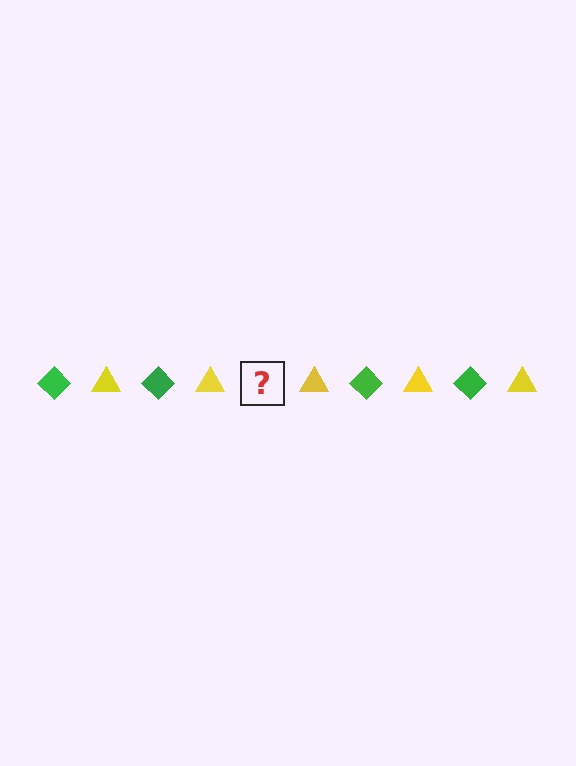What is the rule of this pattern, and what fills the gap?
The rule is that the pattern alternates between green diamond and yellow triangle. The gap should be filled with a green diamond.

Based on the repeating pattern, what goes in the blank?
The blank should be a green diamond.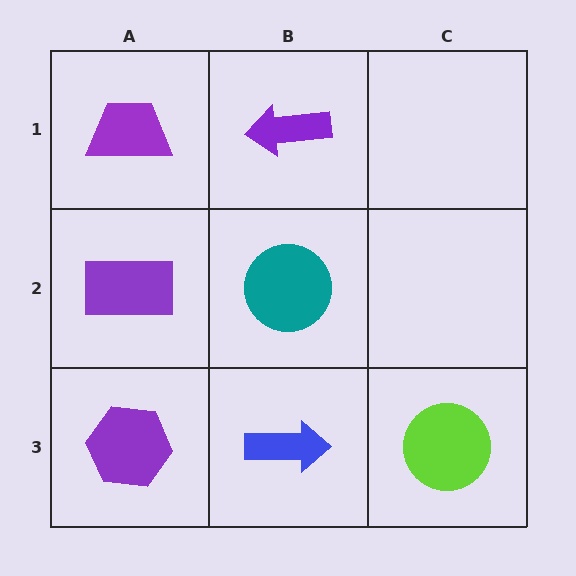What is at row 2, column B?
A teal circle.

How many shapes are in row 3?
3 shapes.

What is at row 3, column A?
A purple hexagon.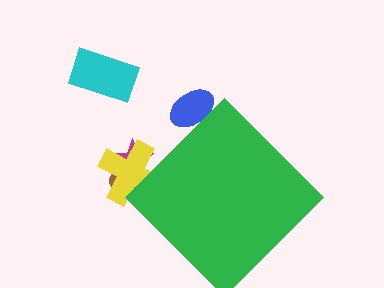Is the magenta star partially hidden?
Yes, the magenta star is partially hidden behind the green diamond.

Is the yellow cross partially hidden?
Yes, the yellow cross is partially hidden behind the green diamond.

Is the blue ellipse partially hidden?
Yes, the blue ellipse is partially hidden behind the green diamond.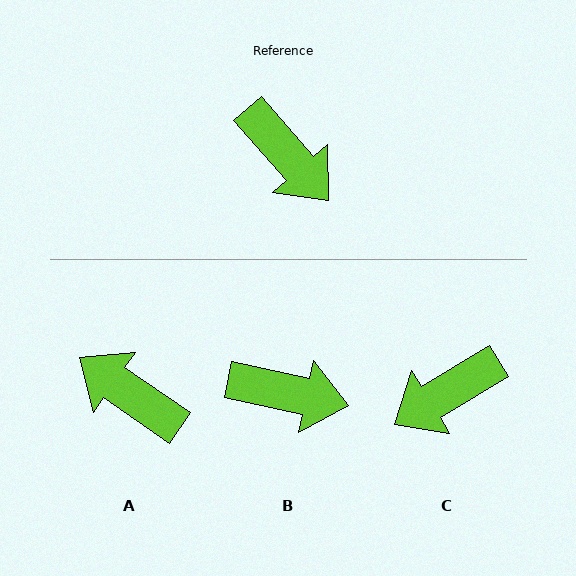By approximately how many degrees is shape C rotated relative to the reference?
Approximately 100 degrees clockwise.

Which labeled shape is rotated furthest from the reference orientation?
A, about 166 degrees away.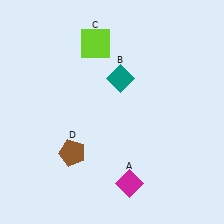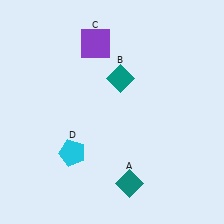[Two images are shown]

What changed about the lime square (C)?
In Image 1, C is lime. In Image 2, it changed to purple.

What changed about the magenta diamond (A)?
In Image 1, A is magenta. In Image 2, it changed to teal.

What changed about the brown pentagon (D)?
In Image 1, D is brown. In Image 2, it changed to cyan.